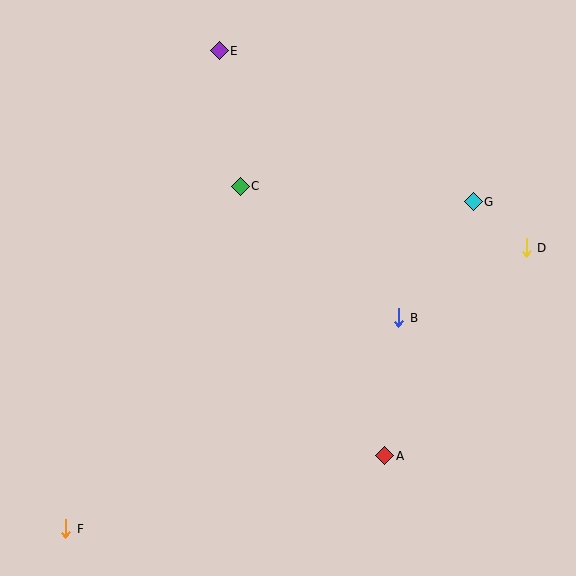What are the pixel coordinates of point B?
Point B is at (399, 318).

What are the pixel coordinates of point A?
Point A is at (385, 456).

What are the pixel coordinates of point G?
Point G is at (473, 202).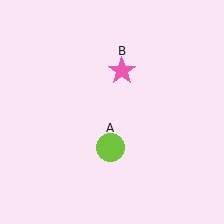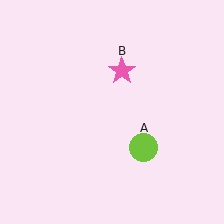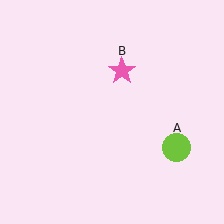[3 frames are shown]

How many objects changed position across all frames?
1 object changed position: lime circle (object A).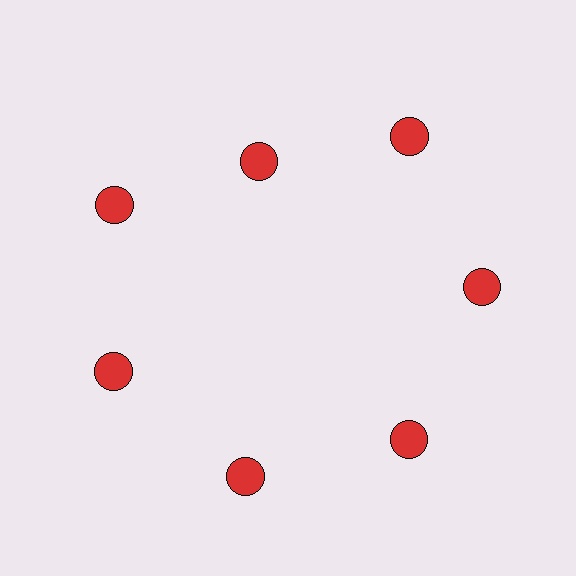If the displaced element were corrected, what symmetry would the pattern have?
It would have 7-fold rotational symmetry — the pattern would map onto itself every 51 degrees.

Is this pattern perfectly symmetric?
No. The 7 red circles are arranged in a ring, but one element near the 12 o'clock position is pulled inward toward the center, breaking the 7-fold rotational symmetry.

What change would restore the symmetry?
The symmetry would be restored by moving it outward, back onto the ring so that all 7 circles sit at equal angles and equal distance from the center.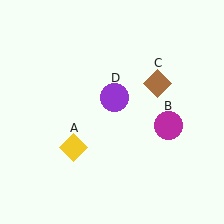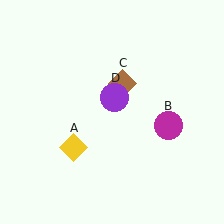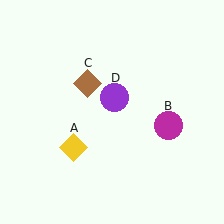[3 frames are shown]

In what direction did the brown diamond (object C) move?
The brown diamond (object C) moved left.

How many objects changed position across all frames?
1 object changed position: brown diamond (object C).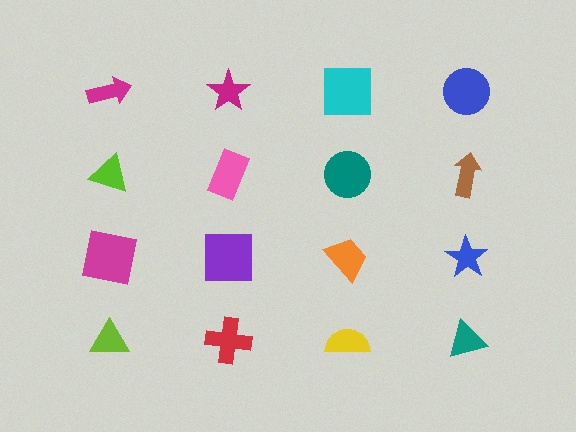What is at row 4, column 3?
A yellow semicircle.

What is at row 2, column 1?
A lime triangle.